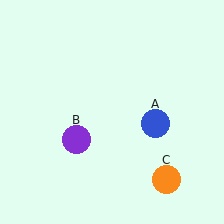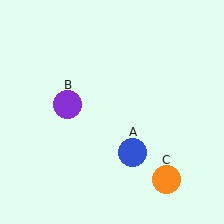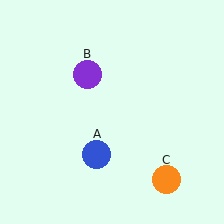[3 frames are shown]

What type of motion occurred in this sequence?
The blue circle (object A), purple circle (object B) rotated clockwise around the center of the scene.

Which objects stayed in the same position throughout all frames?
Orange circle (object C) remained stationary.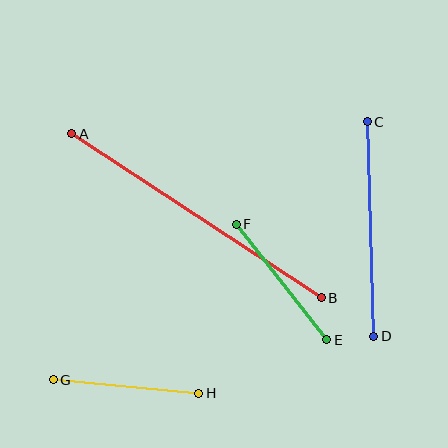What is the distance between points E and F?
The distance is approximately 147 pixels.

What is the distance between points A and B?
The distance is approximately 299 pixels.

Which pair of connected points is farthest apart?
Points A and B are farthest apart.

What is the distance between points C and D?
The distance is approximately 214 pixels.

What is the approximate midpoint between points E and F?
The midpoint is at approximately (281, 282) pixels.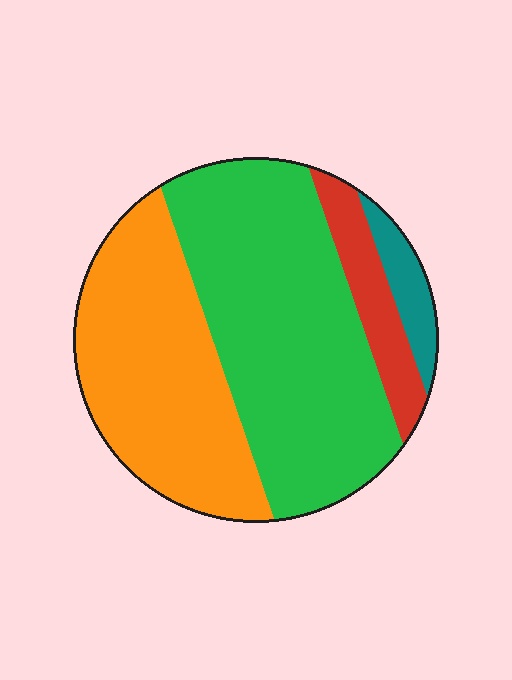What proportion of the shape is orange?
Orange covers 36% of the shape.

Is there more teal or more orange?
Orange.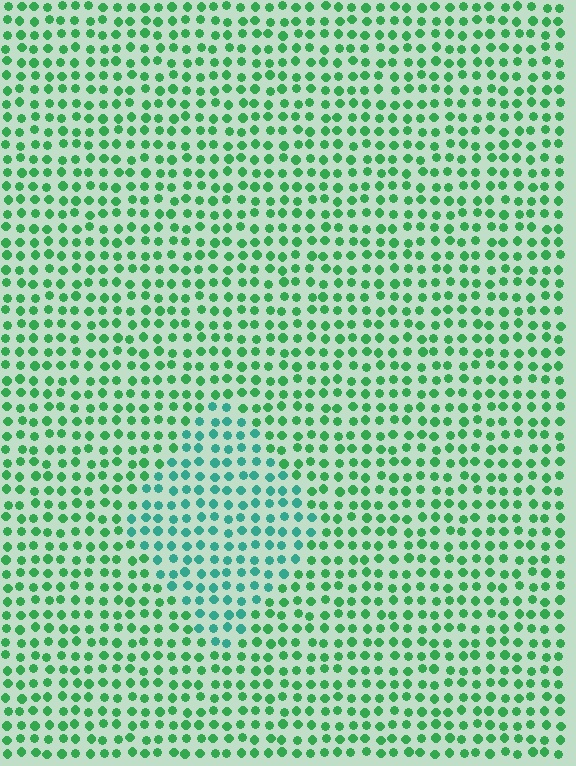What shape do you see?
I see a diamond.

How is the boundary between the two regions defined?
The boundary is defined purely by a slight shift in hue (about 34 degrees). Spacing, size, and orientation are identical on both sides.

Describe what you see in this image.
The image is filled with small green elements in a uniform arrangement. A diamond-shaped region is visible where the elements are tinted to a slightly different hue, forming a subtle color boundary.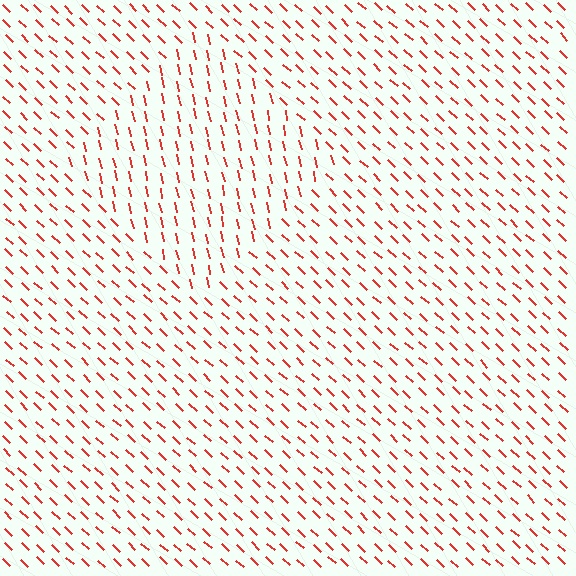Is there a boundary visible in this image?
Yes, there is a texture boundary formed by a change in line orientation.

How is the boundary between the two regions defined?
The boundary is defined purely by a change in line orientation (approximately 34 degrees difference). All lines are the same color and thickness.